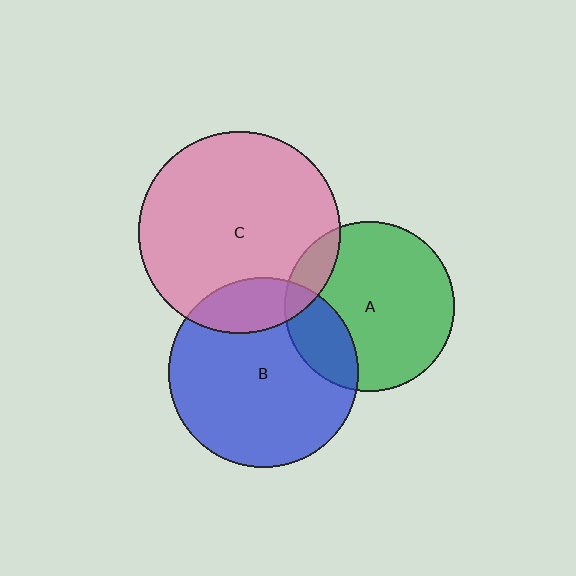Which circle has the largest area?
Circle C (pink).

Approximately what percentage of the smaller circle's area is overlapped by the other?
Approximately 10%.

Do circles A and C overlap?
Yes.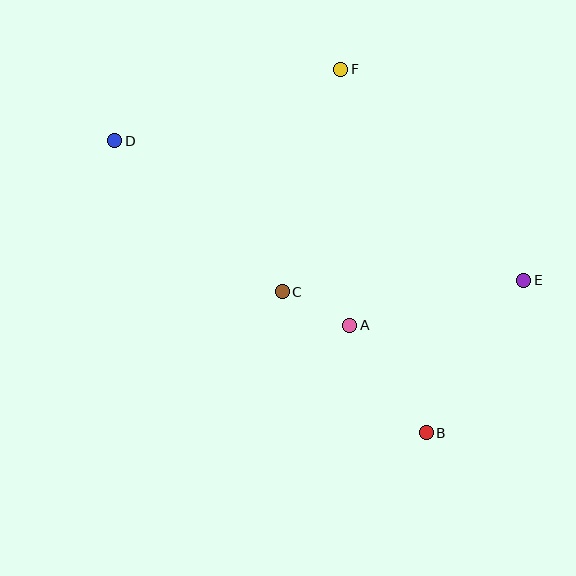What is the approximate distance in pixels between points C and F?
The distance between C and F is approximately 230 pixels.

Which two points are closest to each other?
Points A and C are closest to each other.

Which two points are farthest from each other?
Points D and E are farthest from each other.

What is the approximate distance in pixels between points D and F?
The distance between D and F is approximately 237 pixels.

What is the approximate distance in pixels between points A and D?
The distance between A and D is approximately 299 pixels.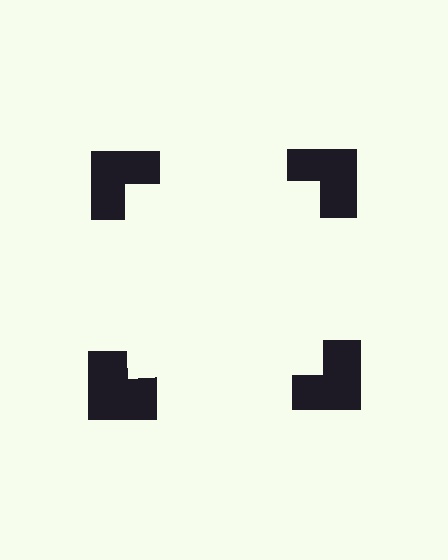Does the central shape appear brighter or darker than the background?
It typically appears slightly brighter than the background, even though no actual brightness change is drawn.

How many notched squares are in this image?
There are 4 — one at each vertex of the illusory square.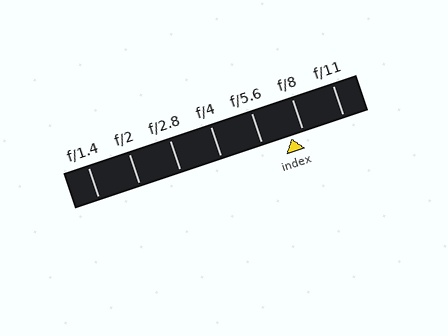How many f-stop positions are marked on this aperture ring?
There are 7 f-stop positions marked.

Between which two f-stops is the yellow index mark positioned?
The index mark is between f/5.6 and f/8.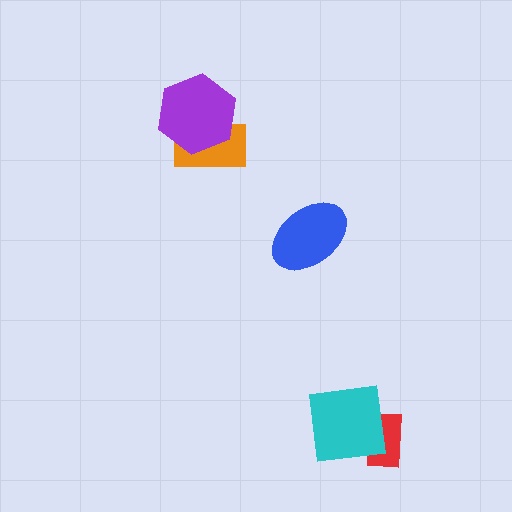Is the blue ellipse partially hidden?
No, no other shape covers it.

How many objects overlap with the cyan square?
1 object overlaps with the cyan square.